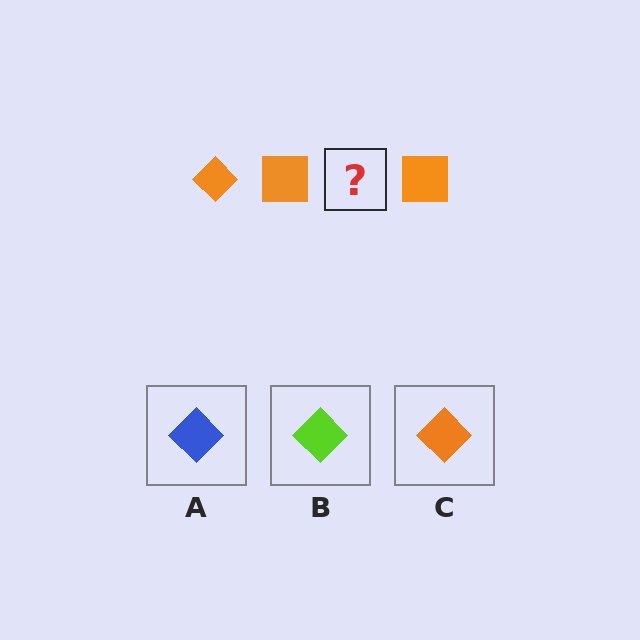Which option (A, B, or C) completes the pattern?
C.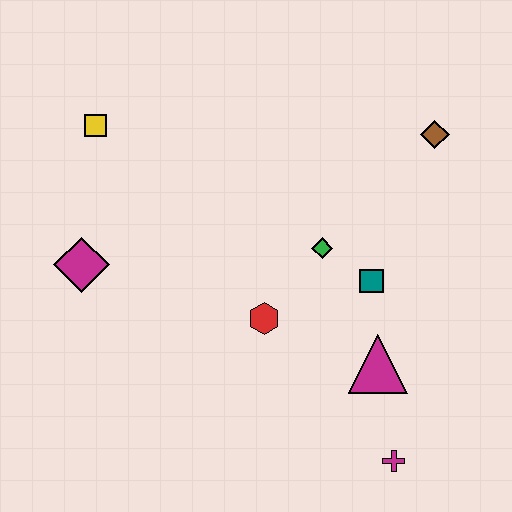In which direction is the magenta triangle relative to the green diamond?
The magenta triangle is below the green diamond.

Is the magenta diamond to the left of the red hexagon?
Yes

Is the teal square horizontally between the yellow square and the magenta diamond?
No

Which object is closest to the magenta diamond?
The yellow square is closest to the magenta diamond.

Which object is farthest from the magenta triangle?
The yellow square is farthest from the magenta triangle.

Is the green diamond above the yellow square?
No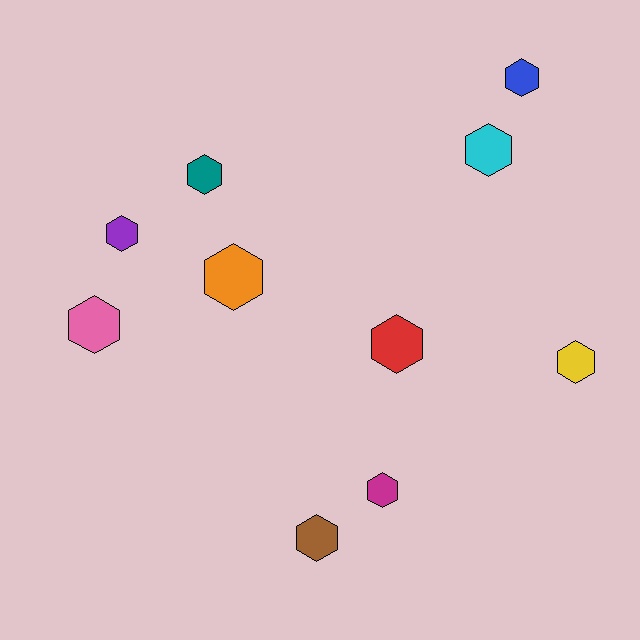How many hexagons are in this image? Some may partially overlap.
There are 10 hexagons.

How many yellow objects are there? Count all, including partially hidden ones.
There is 1 yellow object.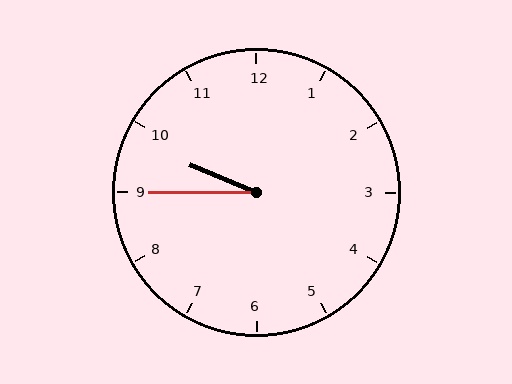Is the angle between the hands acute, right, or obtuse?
It is acute.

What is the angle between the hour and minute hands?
Approximately 22 degrees.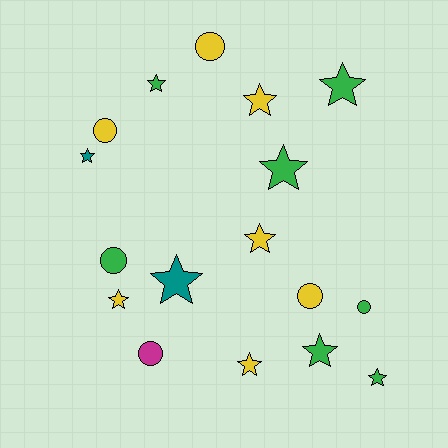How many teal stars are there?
There are 2 teal stars.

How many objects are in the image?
There are 17 objects.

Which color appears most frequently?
Green, with 7 objects.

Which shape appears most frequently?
Star, with 11 objects.